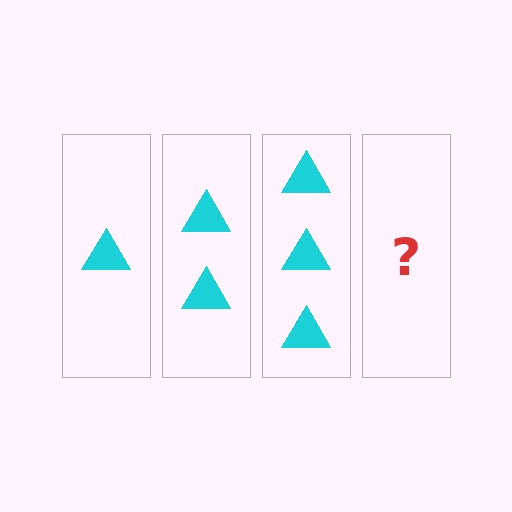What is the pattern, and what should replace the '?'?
The pattern is that each step adds one more triangle. The '?' should be 4 triangles.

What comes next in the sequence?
The next element should be 4 triangles.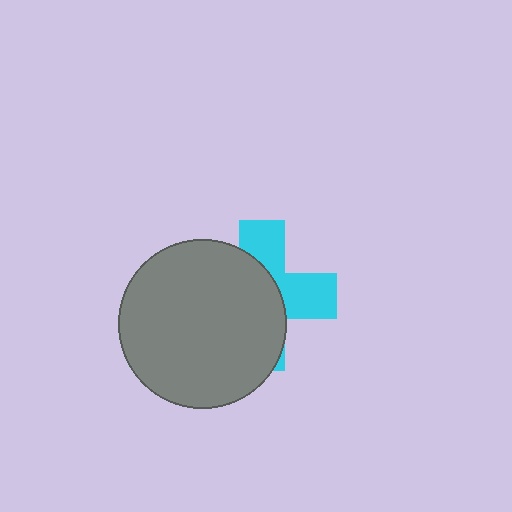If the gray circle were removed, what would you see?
You would see the complete cyan cross.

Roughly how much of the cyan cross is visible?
A small part of it is visible (roughly 41%).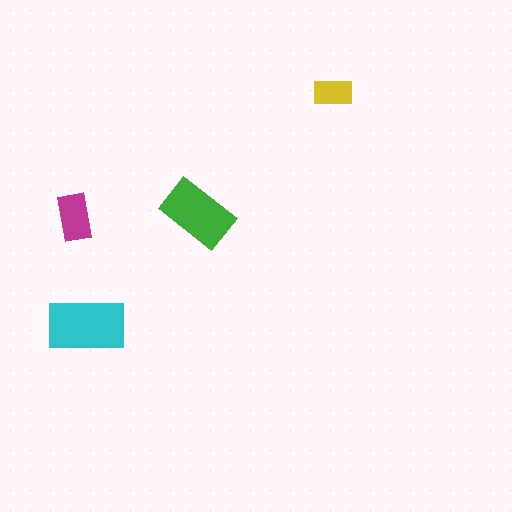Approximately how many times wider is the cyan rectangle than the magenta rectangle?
About 1.5 times wider.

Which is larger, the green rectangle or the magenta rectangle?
The green one.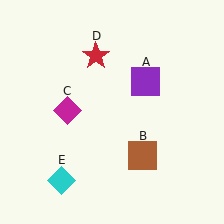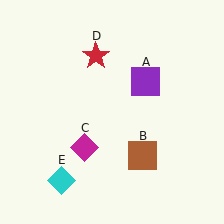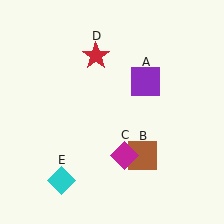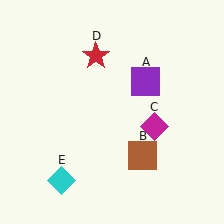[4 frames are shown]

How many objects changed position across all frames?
1 object changed position: magenta diamond (object C).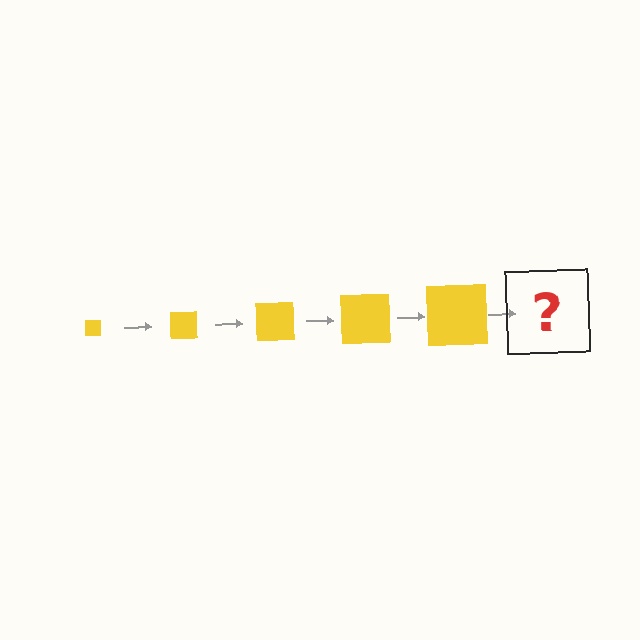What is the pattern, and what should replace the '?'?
The pattern is that the square gets progressively larger each step. The '?' should be a yellow square, larger than the previous one.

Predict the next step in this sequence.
The next step is a yellow square, larger than the previous one.